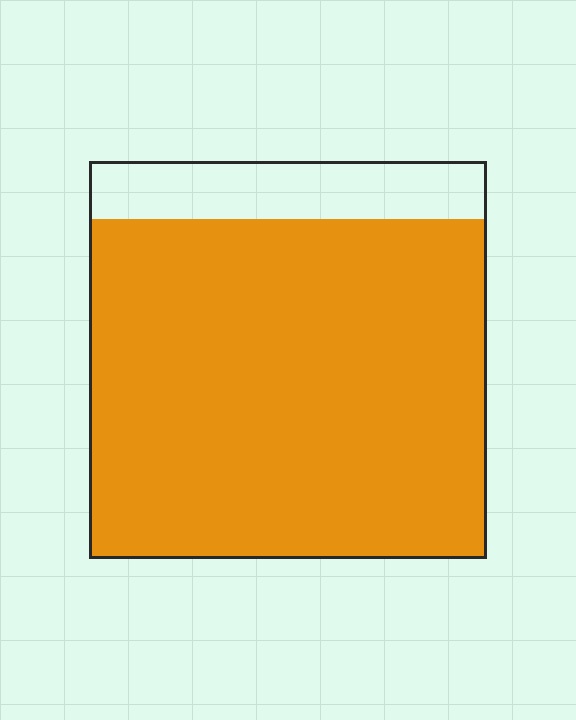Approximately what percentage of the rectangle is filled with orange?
Approximately 85%.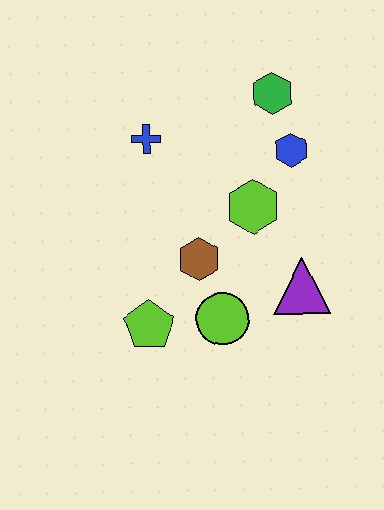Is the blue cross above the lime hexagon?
Yes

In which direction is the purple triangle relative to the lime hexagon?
The purple triangle is below the lime hexagon.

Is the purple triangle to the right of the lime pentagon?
Yes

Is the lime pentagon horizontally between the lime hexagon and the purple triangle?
No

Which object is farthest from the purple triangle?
The blue cross is farthest from the purple triangle.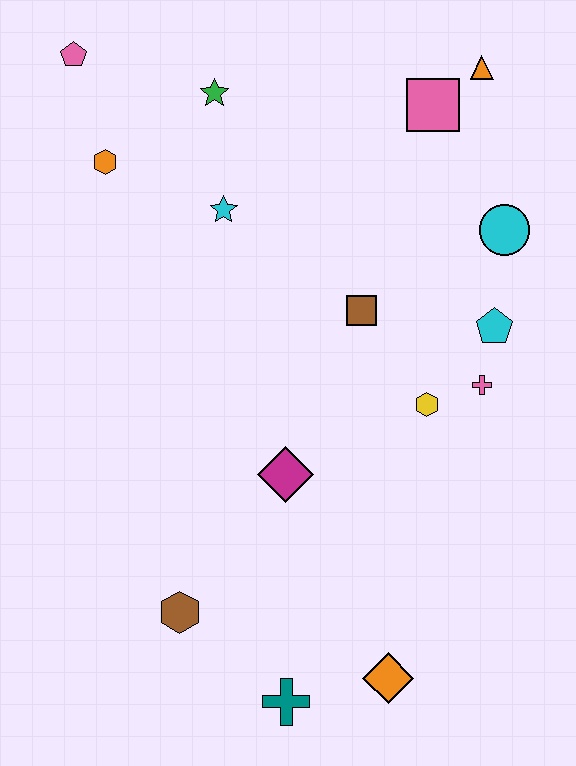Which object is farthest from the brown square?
The teal cross is farthest from the brown square.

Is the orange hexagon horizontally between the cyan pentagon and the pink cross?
No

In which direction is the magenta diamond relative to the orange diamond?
The magenta diamond is above the orange diamond.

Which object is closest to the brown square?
The yellow hexagon is closest to the brown square.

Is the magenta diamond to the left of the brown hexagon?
No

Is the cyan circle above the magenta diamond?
Yes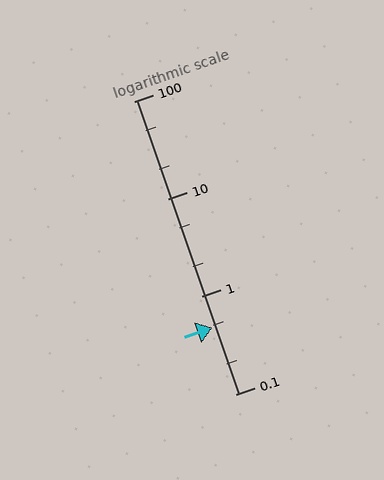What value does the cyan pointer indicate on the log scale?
The pointer indicates approximately 0.48.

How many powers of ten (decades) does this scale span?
The scale spans 3 decades, from 0.1 to 100.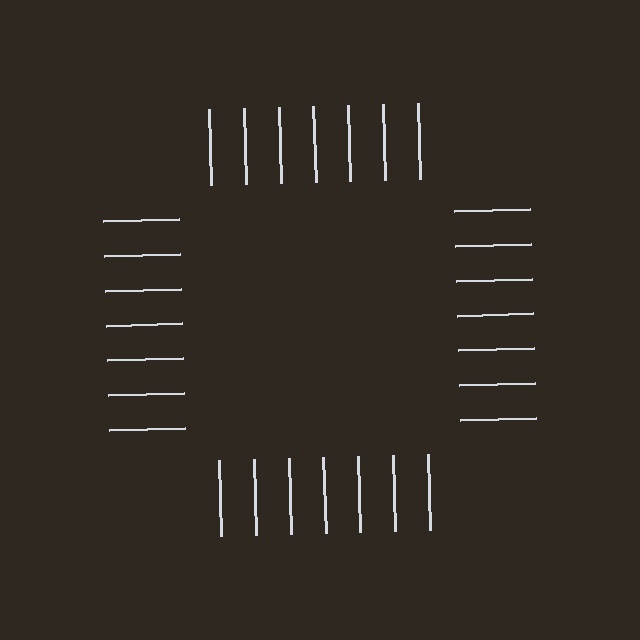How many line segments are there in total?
28 — 7 along each of the 4 edges.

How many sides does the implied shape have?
4 sides — the line-ends trace a square.